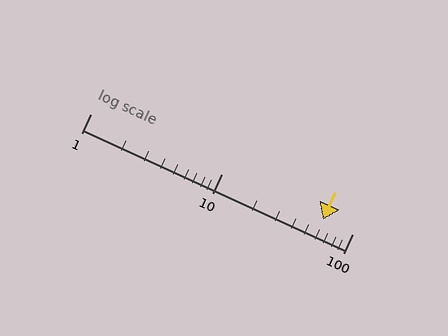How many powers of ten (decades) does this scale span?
The scale spans 2 decades, from 1 to 100.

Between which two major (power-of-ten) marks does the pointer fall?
The pointer is between 10 and 100.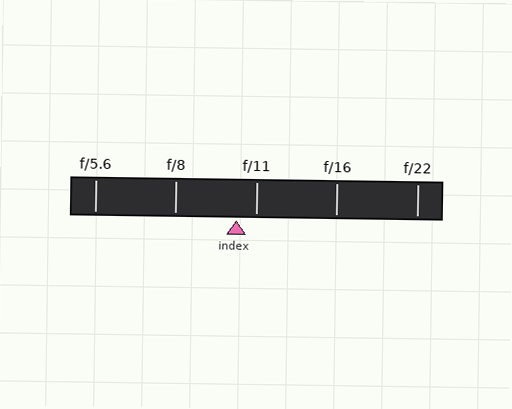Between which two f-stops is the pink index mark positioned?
The index mark is between f/8 and f/11.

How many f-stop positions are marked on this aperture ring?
There are 5 f-stop positions marked.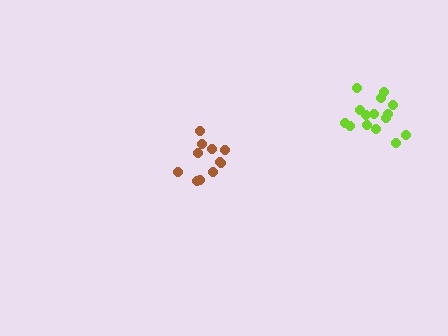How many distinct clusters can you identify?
There are 2 distinct clusters.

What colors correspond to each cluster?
The clusters are colored: brown, lime.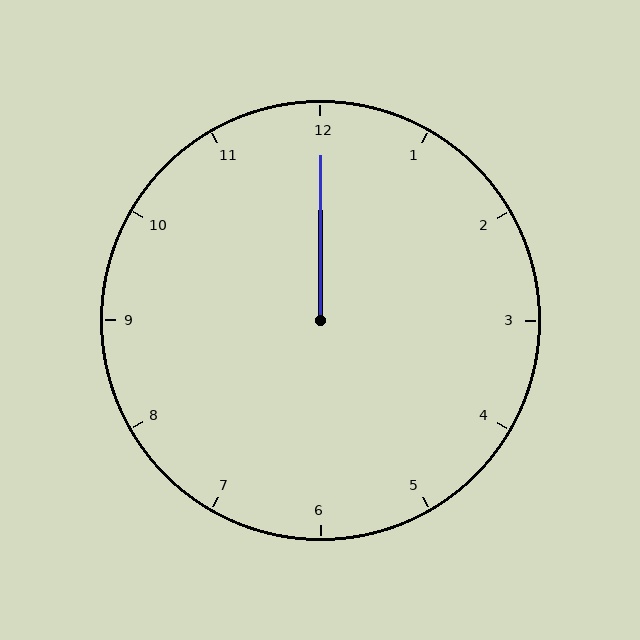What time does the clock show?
12:00.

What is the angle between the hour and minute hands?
Approximately 0 degrees.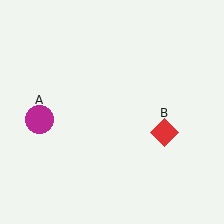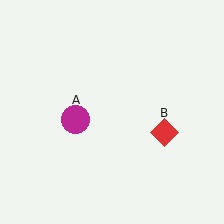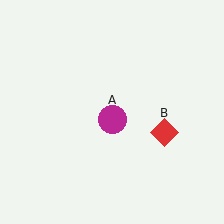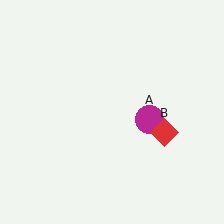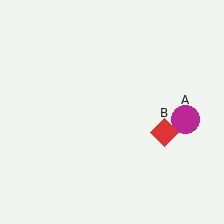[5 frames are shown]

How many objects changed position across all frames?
1 object changed position: magenta circle (object A).